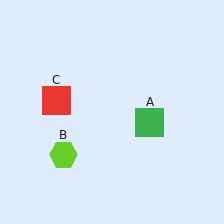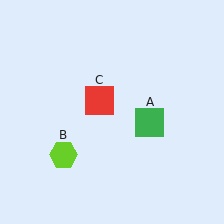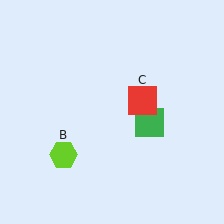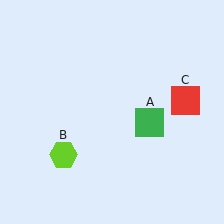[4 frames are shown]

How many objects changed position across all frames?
1 object changed position: red square (object C).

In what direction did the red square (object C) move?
The red square (object C) moved right.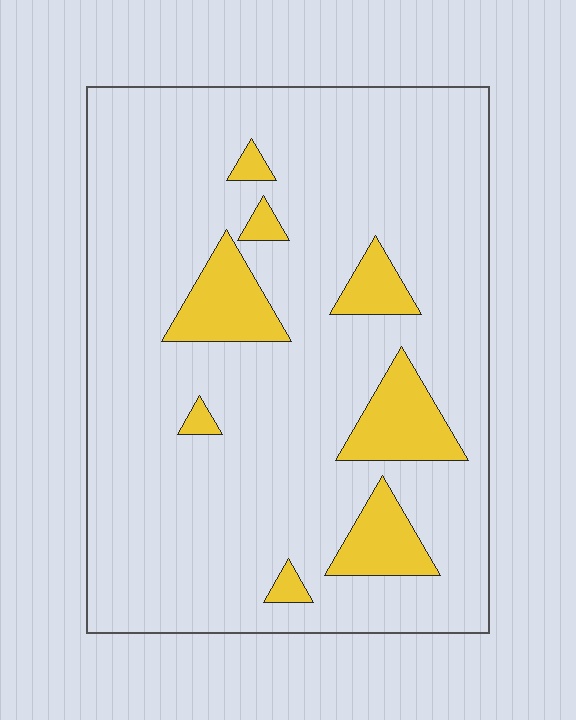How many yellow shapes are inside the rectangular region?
8.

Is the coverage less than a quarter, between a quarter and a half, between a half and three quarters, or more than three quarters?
Less than a quarter.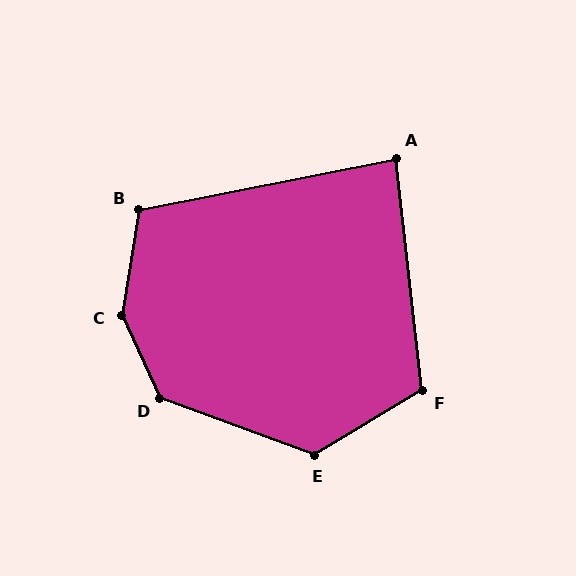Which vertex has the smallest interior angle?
A, at approximately 85 degrees.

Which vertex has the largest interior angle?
C, at approximately 146 degrees.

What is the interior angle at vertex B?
Approximately 110 degrees (obtuse).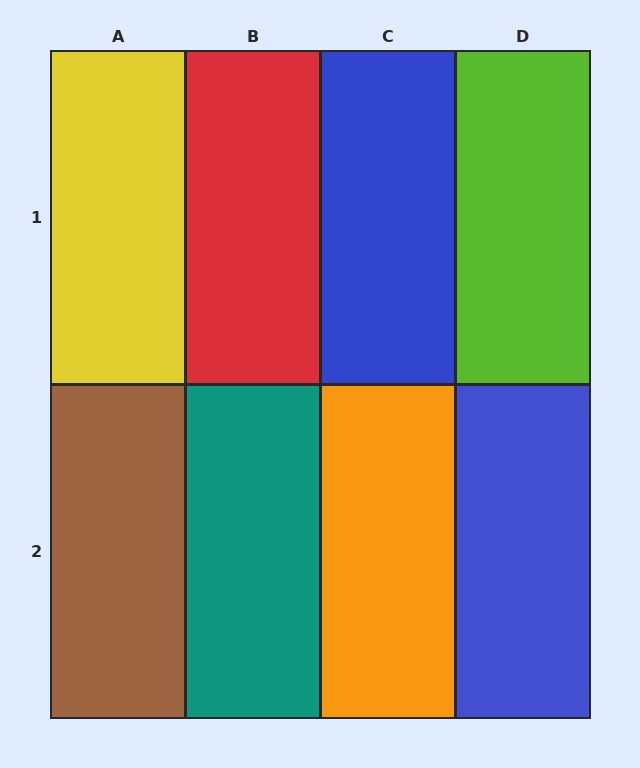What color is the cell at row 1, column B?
Red.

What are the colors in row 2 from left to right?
Brown, teal, orange, blue.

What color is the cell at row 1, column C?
Blue.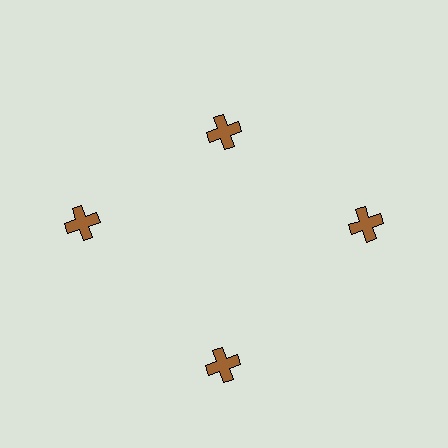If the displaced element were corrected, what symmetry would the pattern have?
It would have 4-fold rotational symmetry — the pattern would map onto itself every 90 degrees.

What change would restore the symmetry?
The symmetry would be restored by moving it outward, back onto the ring so that all 4 crosses sit at equal angles and equal distance from the center.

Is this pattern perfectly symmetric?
No. The 4 brown crosses are arranged in a ring, but one element near the 12 o'clock position is pulled inward toward the center, breaking the 4-fold rotational symmetry.